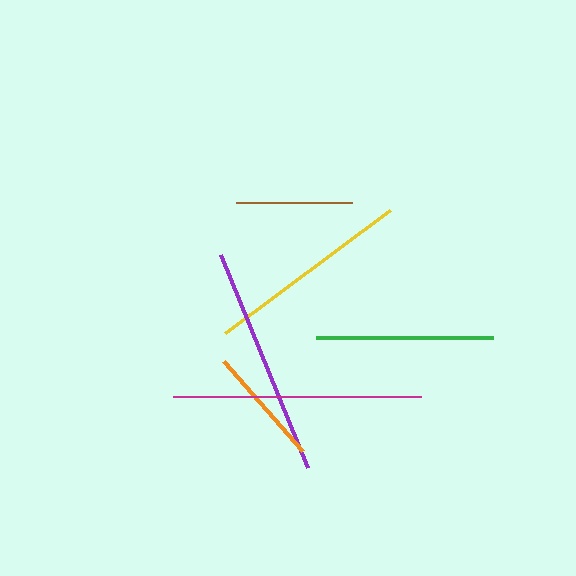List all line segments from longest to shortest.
From longest to shortest: magenta, purple, yellow, green, orange, brown.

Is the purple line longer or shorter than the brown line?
The purple line is longer than the brown line.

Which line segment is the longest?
The magenta line is the longest at approximately 248 pixels.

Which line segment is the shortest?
The brown line is the shortest at approximately 116 pixels.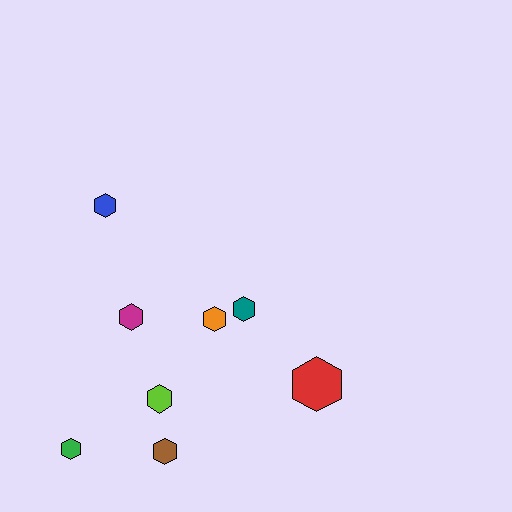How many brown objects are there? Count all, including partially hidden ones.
There is 1 brown object.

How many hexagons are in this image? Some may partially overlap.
There are 8 hexagons.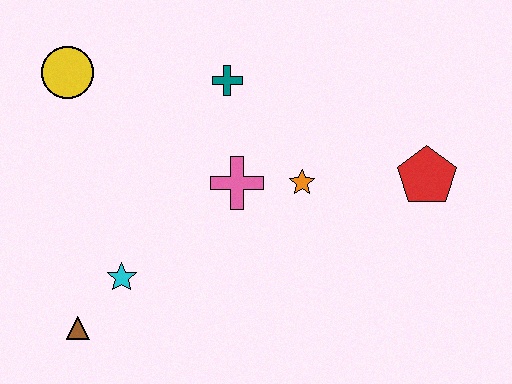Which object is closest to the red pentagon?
The orange star is closest to the red pentagon.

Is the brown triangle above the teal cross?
No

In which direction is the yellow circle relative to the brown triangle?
The yellow circle is above the brown triangle.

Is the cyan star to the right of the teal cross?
No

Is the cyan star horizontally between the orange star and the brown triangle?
Yes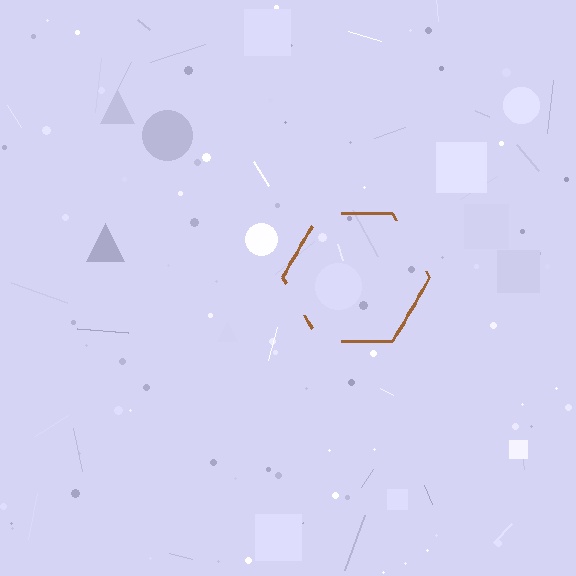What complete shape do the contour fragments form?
The contour fragments form a hexagon.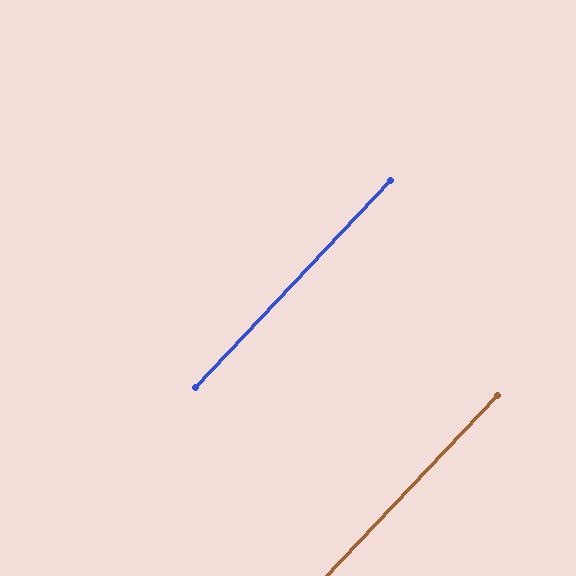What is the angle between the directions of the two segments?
Approximately 0 degrees.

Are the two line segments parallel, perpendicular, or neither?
Parallel — their directions differ by only 0.1°.